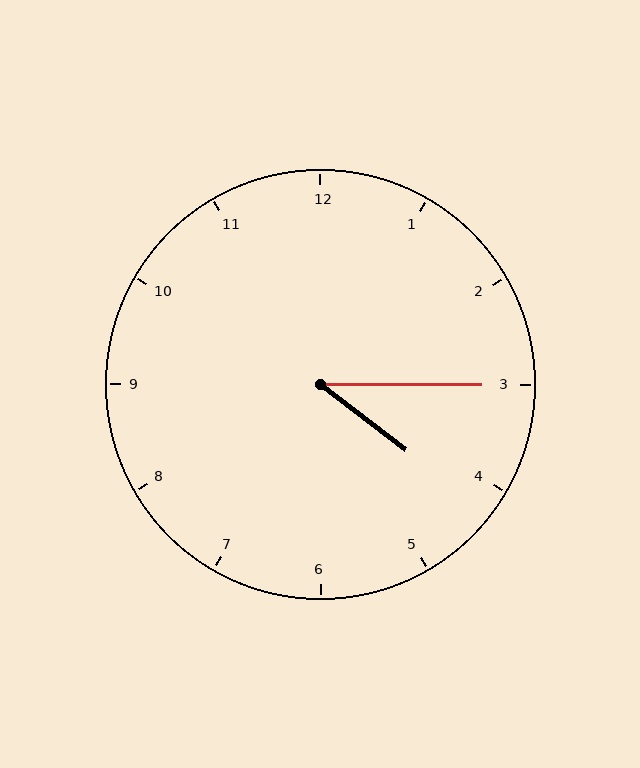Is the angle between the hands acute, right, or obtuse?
It is acute.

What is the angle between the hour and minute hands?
Approximately 38 degrees.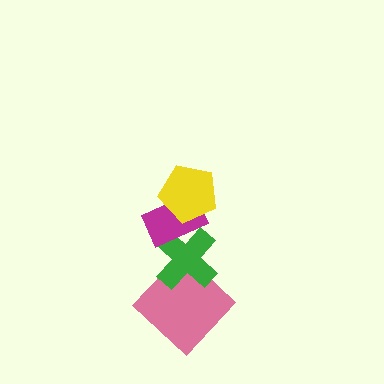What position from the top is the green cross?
The green cross is 3rd from the top.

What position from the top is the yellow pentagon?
The yellow pentagon is 1st from the top.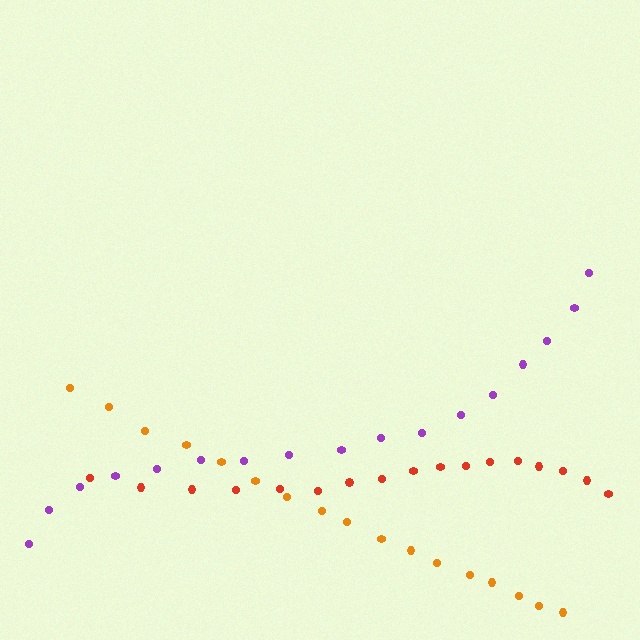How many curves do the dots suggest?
There are 3 distinct paths.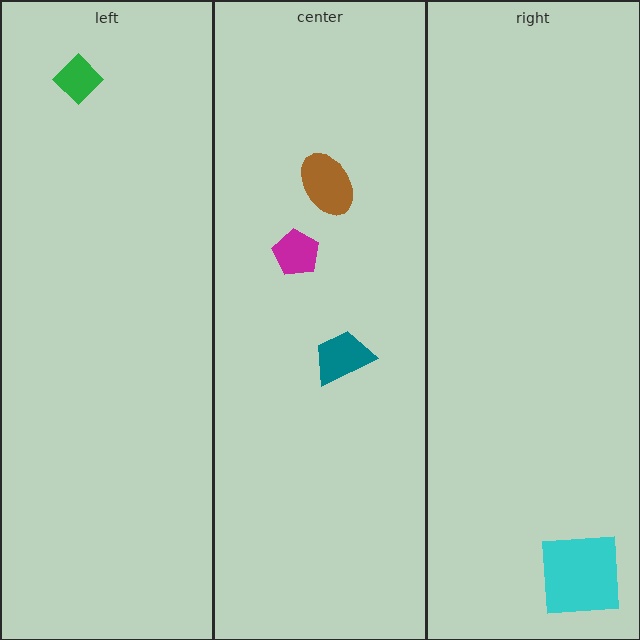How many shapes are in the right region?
1.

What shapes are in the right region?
The cyan square.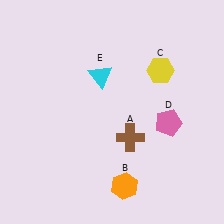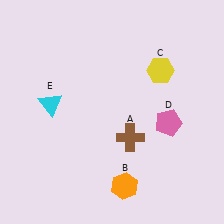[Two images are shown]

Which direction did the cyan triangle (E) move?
The cyan triangle (E) moved left.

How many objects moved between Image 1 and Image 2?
1 object moved between the two images.